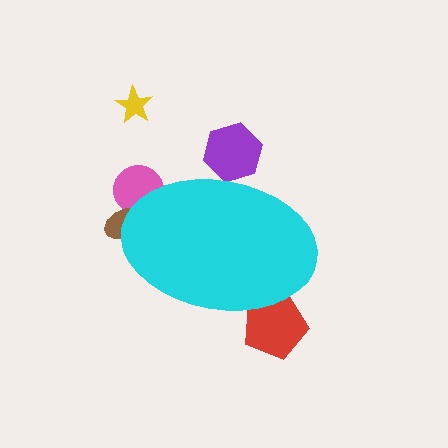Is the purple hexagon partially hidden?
Yes, the purple hexagon is partially hidden behind the cyan ellipse.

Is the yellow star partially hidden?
No, the yellow star is fully visible.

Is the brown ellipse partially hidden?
Yes, the brown ellipse is partially hidden behind the cyan ellipse.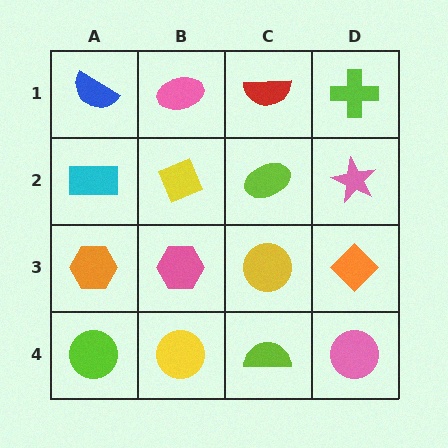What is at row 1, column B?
A pink ellipse.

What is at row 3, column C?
A yellow circle.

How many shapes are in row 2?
4 shapes.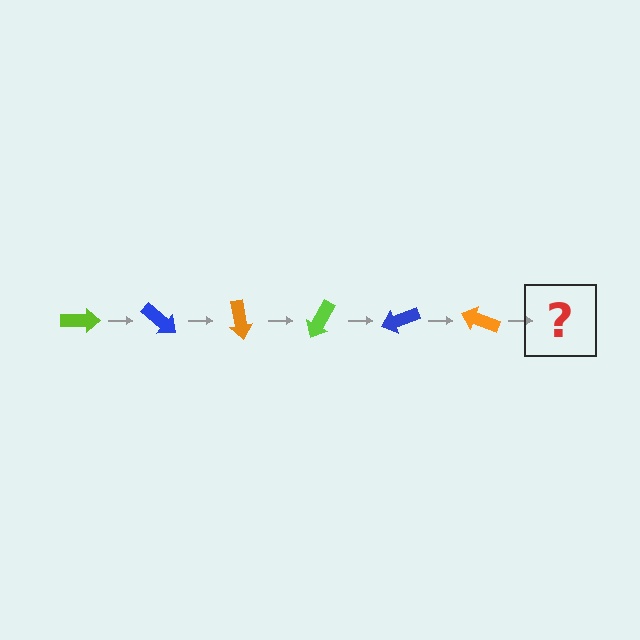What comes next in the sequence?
The next element should be a lime arrow, rotated 240 degrees from the start.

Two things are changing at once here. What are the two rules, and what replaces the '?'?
The two rules are that it rotates 40 degrees each step and the color cycles through lime, blue, and orange. The '?' should be a lime arrow, rotated 240 degrees from the start.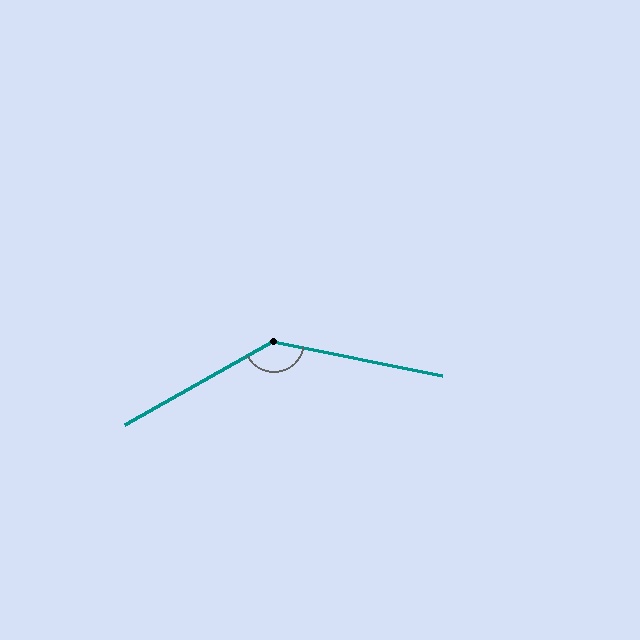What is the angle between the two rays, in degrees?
Approximately 139 degrees.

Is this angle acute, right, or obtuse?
It is obtuse.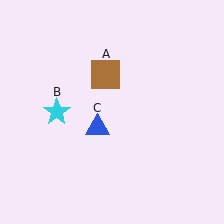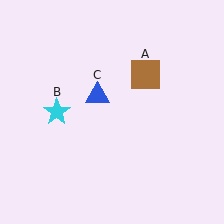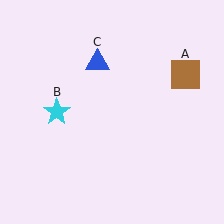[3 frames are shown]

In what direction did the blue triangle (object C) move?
The blue triangle (object C) moved up.